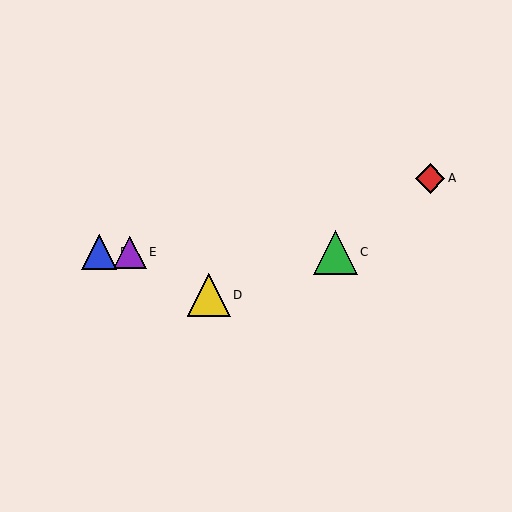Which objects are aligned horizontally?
Objects B, C, E are aligned horizontally.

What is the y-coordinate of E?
Object E is at y≈252.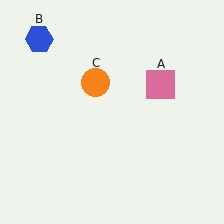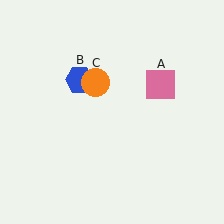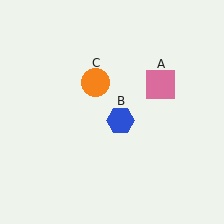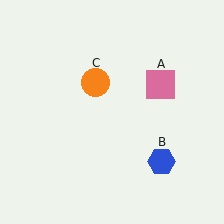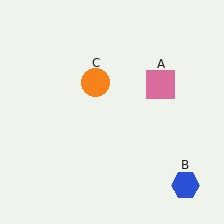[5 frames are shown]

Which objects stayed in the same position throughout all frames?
Pink square (object A) and orange circle (object C) remained stationary.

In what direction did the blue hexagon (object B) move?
The blue hexagon (object B) moved down and to the right.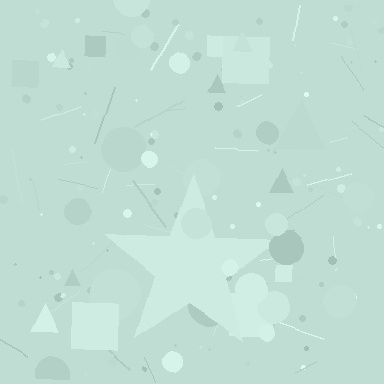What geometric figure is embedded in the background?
A star is embedded in the background.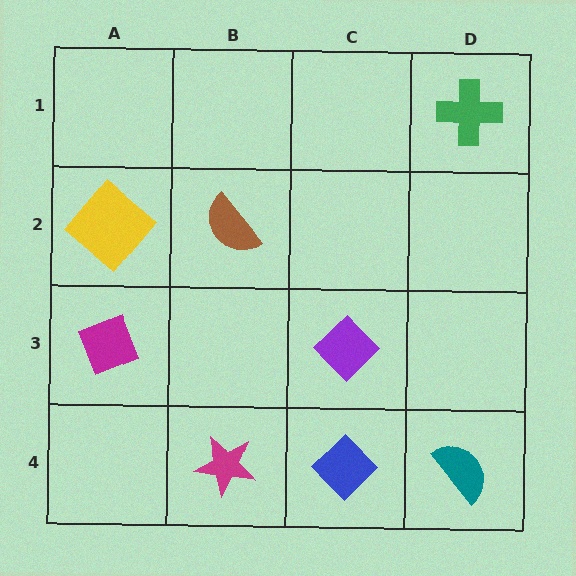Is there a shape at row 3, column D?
No, that cell is empty.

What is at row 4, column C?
A blue diamond.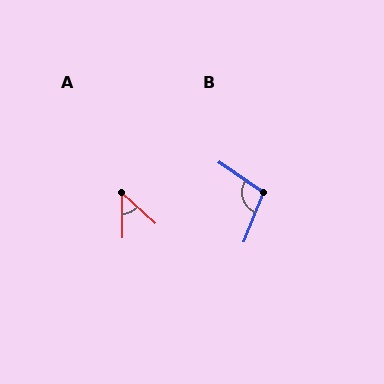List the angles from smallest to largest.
A (46°), B (102°).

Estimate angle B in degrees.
Approximately 102 degrees.